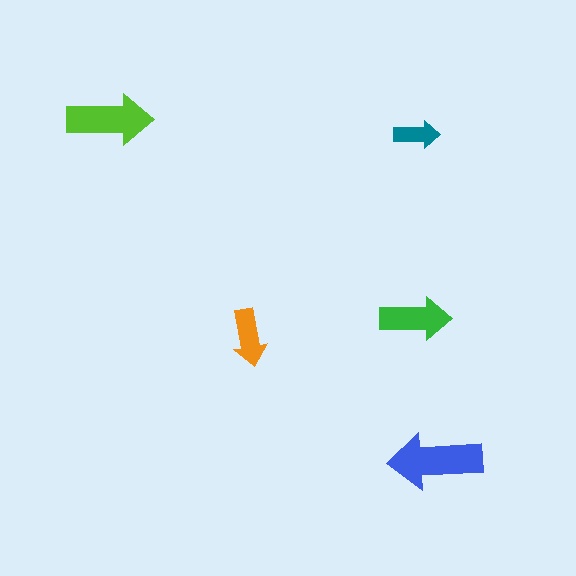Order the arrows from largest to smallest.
the blue one, the lime one, the green one, the orange one, the teal one.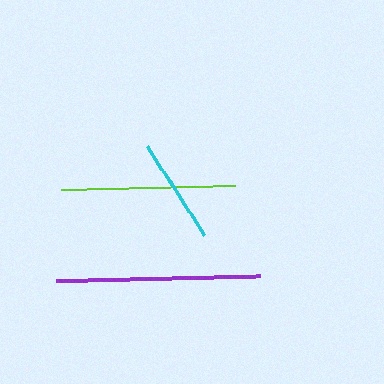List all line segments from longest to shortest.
From longest to shortest: purple, lime, cyan.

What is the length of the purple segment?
The purple segment is approximately 204 pixels long.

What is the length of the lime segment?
The lime segment is approximately 174 pixels long.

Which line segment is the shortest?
The cyan line is the shortest at approximately 105 pixels.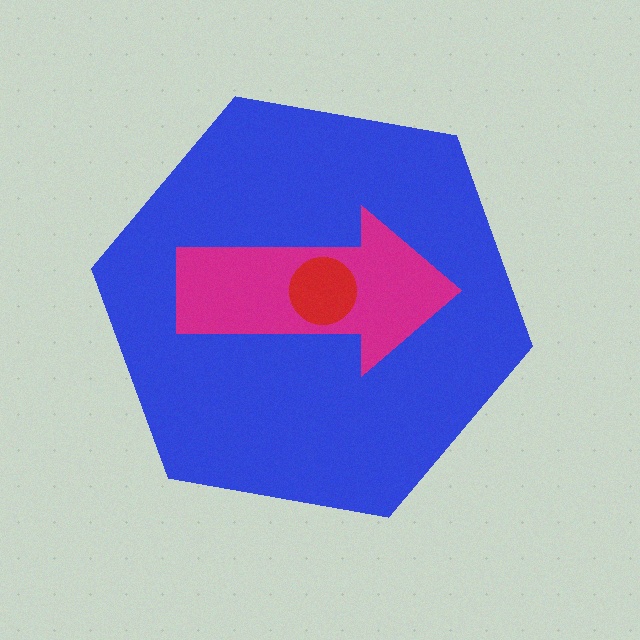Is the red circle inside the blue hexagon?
Yes.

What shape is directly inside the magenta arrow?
The red circle.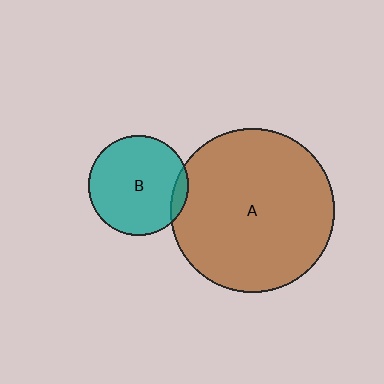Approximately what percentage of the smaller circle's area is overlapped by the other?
Approximately 10%.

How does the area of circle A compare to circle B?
Approximately 2.7 times.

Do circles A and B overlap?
Yes.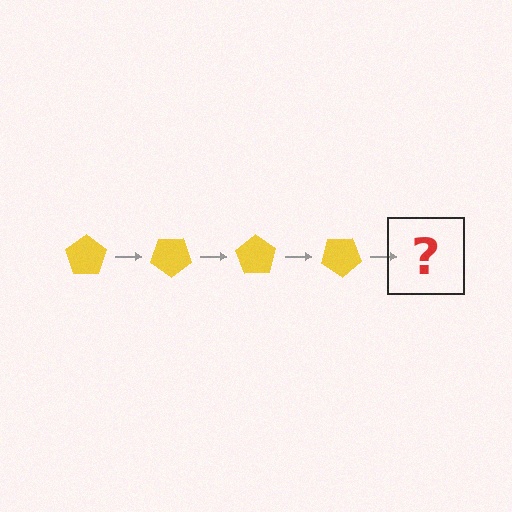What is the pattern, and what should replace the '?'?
The pattern is that the pentagon rotates 35 degrees each step. The '?' should be a yellow pentagon rotated 140 degrees.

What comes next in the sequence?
The next element should be a yellow pentagon rotated 140 degrees.